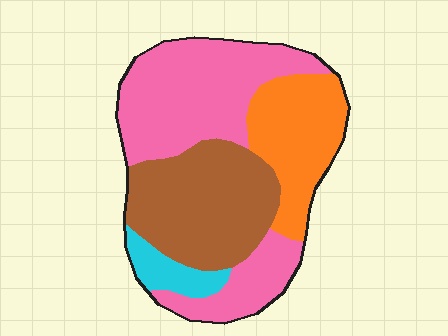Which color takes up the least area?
Cyan, at roughly 5%.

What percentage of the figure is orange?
Orange takes up between a sixth and a third of the figure.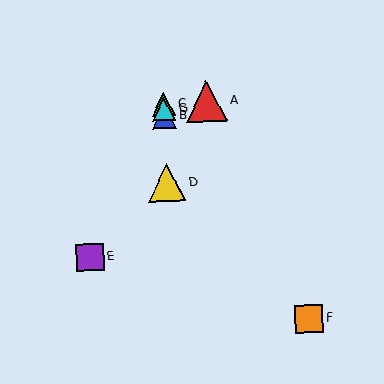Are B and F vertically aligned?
No, B is at x≈164 and F is at x≈309.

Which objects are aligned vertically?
Objects B, C, D, G are aligned vertically.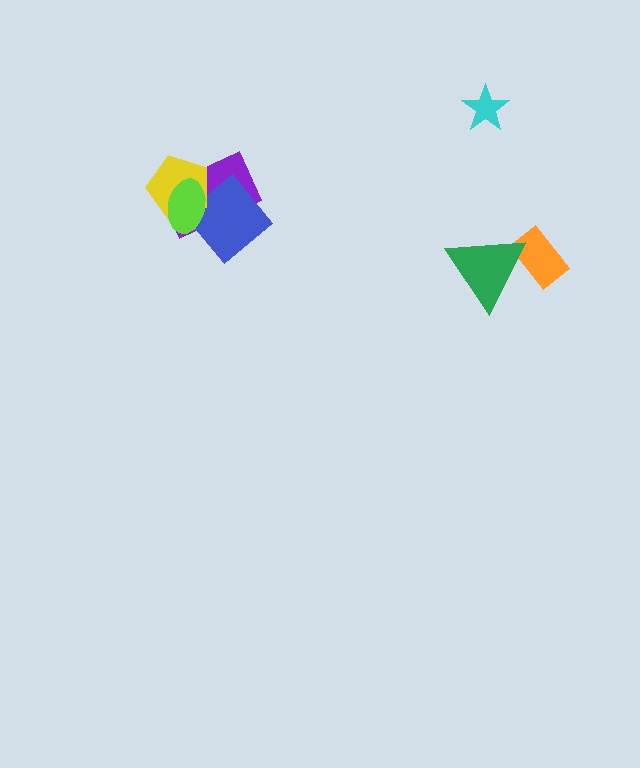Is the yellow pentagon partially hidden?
Yes, it is partially covered by another shape.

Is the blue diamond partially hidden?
Yes, it is partially covered by another shape.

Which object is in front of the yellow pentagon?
The lime ellipse is in front of the yellow pentagon.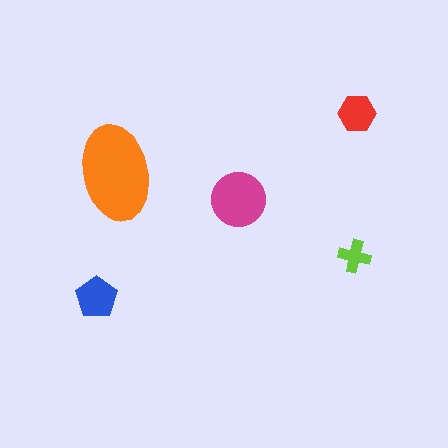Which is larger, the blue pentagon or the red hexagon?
The blue pentagon.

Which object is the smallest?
The lime cross.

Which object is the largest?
The orange ellipse.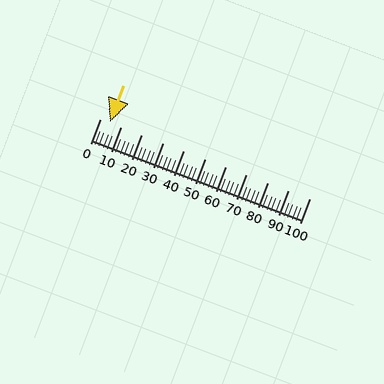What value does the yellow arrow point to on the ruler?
The yellow arrow points to approximately 5.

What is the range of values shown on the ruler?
The ruler shows values from 0 to 100.